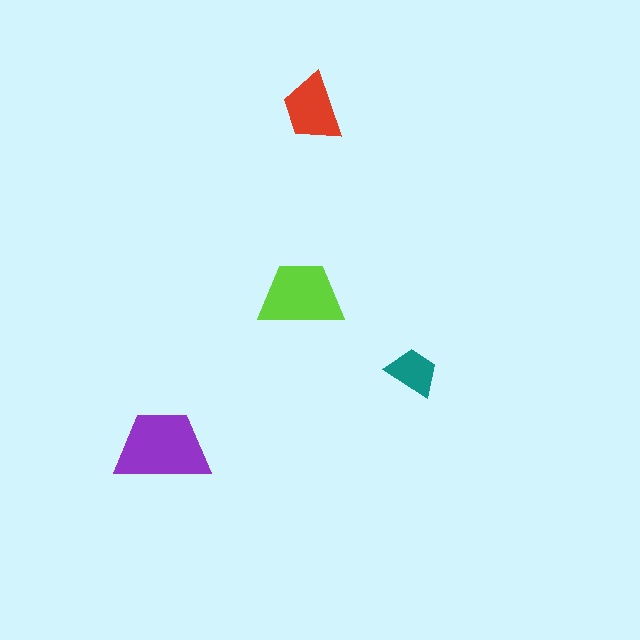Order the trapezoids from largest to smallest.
the purple one, the lime one, the red one, the teal one.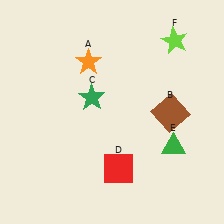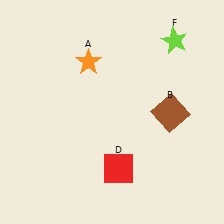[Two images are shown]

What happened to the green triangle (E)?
The green triangle (E) was removed in Image 2. It was in the bottom-right area of Image 1.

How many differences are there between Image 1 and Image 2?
There are 2 differences between the two images.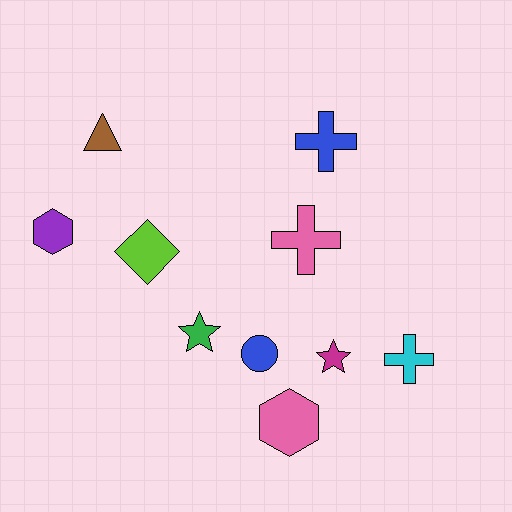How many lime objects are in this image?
There is 1 lime object.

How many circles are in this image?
There is 1 circle.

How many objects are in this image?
There are 10 objects.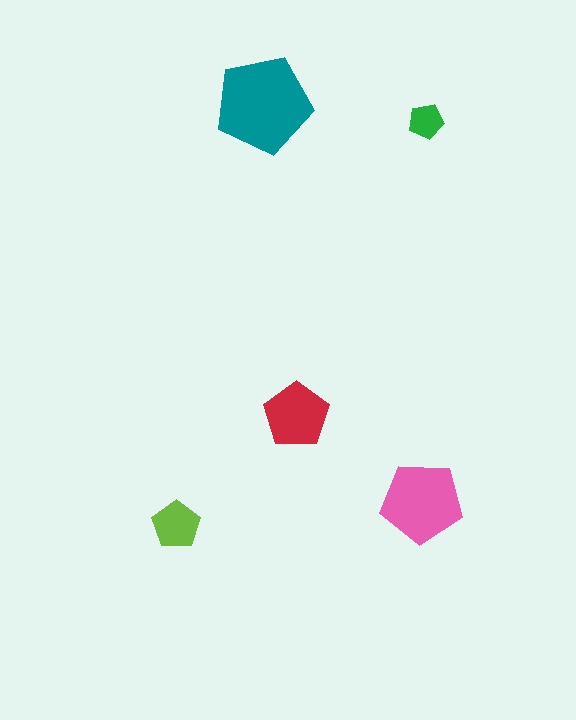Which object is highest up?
The teal pentagon is topmost.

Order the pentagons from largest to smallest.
the teal one, the pink one, the red one, the lime one, the green one.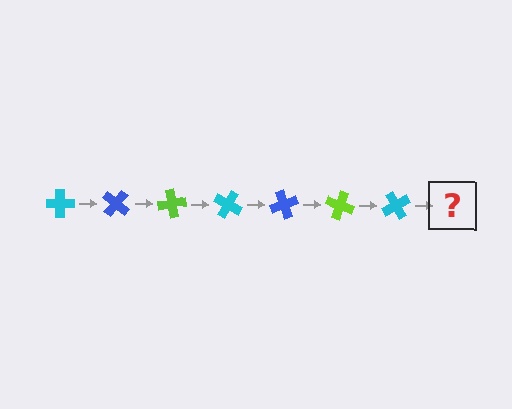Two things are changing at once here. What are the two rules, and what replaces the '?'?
The two rules are that it rotates 40 degrees each step and the color cycles through cyan, blue, and lime. The '?' should be a blue cross, rotated 280 degrees from the start.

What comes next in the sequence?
The next element should be a blue cross, rotated 280 degrees from the start.